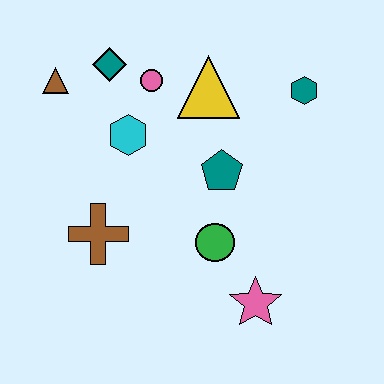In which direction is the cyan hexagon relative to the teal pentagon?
The cyan hexagon is to the left of the teal pentagon.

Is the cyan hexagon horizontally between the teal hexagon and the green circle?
No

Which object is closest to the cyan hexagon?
The pink circle is closest to the cyan hexagon.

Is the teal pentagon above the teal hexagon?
No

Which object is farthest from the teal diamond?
The pink star is farthest from the teal diamond.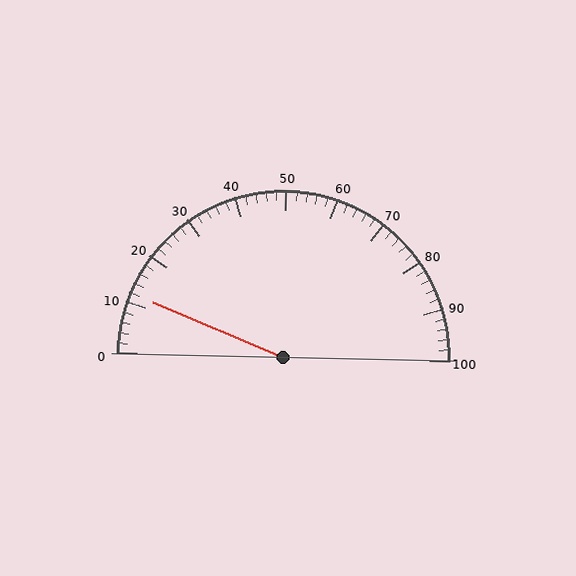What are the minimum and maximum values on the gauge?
The gauge ranges from 0 to 100.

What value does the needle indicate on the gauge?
The needle indicates approximately 12.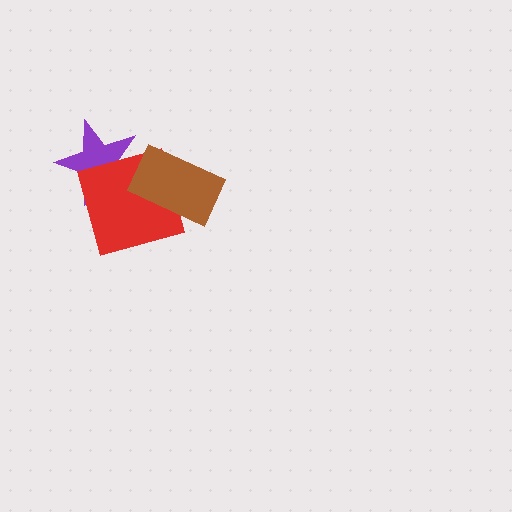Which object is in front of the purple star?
The red square is in front of the purple star.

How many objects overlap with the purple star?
1 object overlaps with the purple star.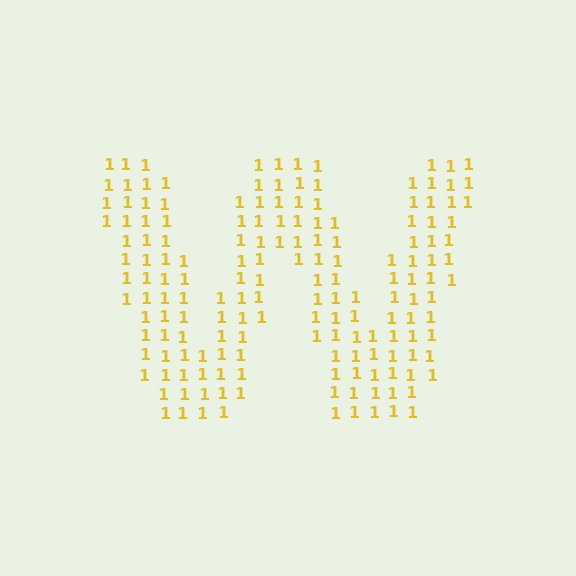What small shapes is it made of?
It is made of small digit 1's.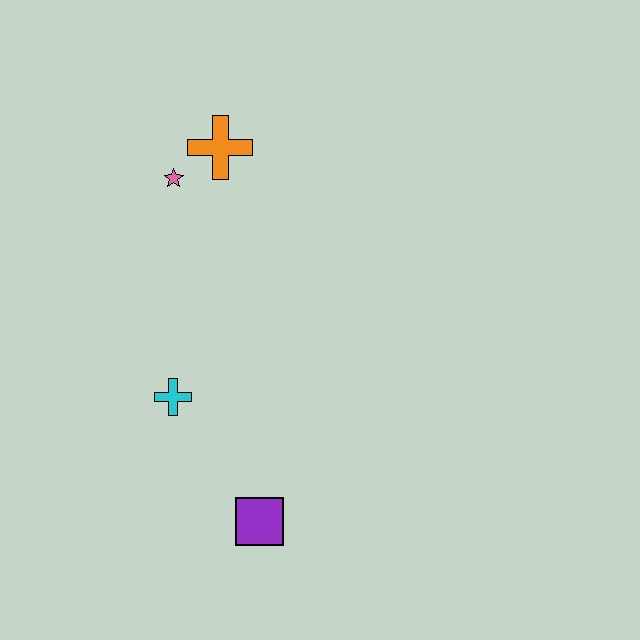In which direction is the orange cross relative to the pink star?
The orange cross is to the right of the pink star.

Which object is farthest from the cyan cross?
The orange cross is farthest from the cyan cross.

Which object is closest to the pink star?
The orange cross is closest to the pink star.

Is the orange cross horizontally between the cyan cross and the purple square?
Yes